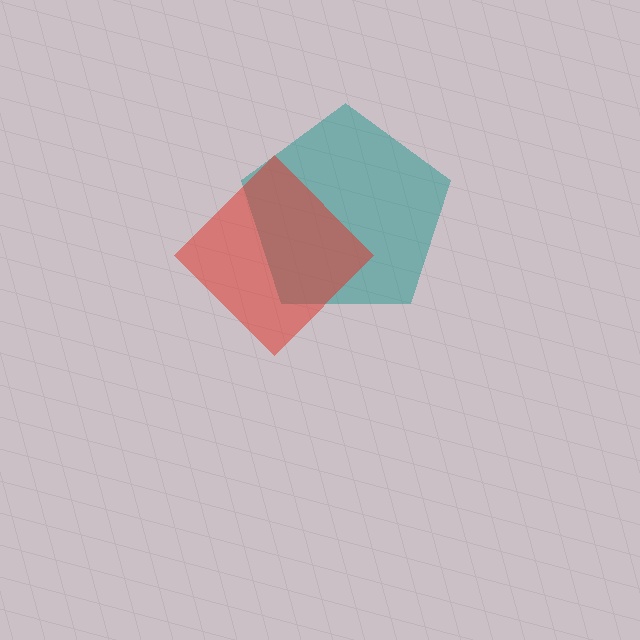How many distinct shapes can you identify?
There are 2 distinct shapes: a teal pentagon, a red diamond.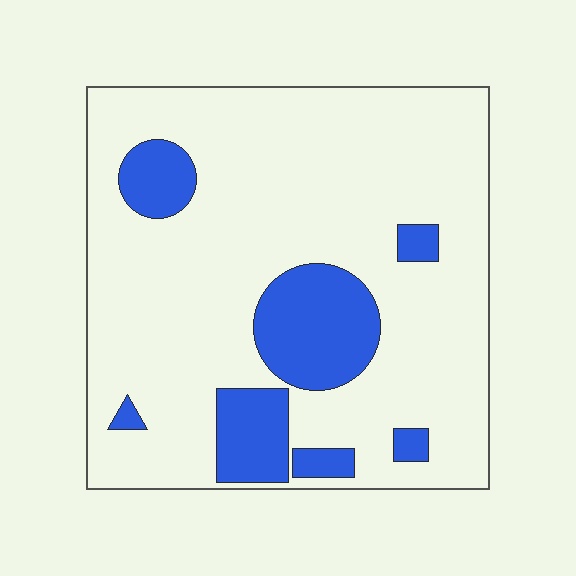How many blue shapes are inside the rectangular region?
7.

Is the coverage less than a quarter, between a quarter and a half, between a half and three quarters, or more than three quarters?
Less than a quarter.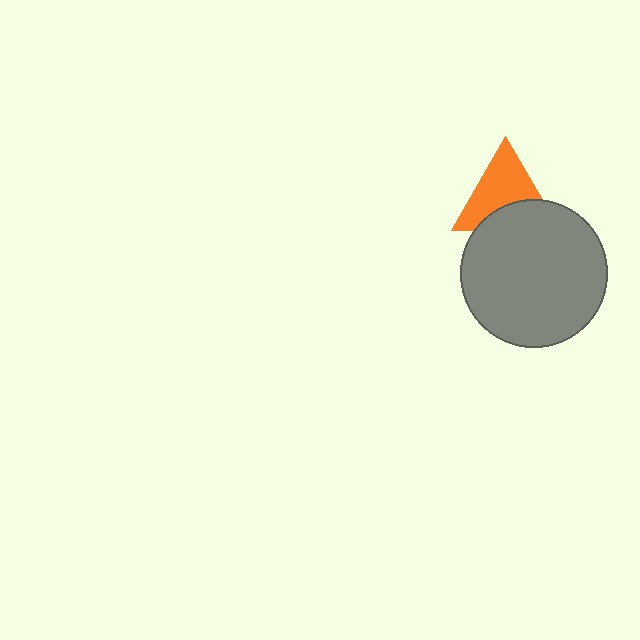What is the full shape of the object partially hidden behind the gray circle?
The partially hidden object is an orange triangle.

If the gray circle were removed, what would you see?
You would see the complete orange triangle.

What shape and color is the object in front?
The object in front is a gray circle.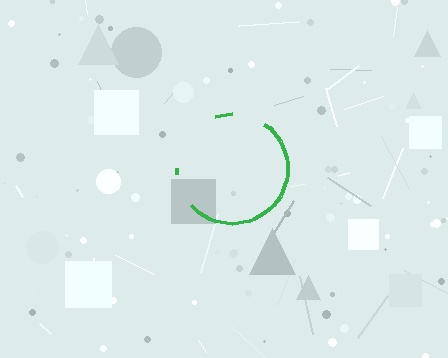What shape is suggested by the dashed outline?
The dashed outline suggests a circle.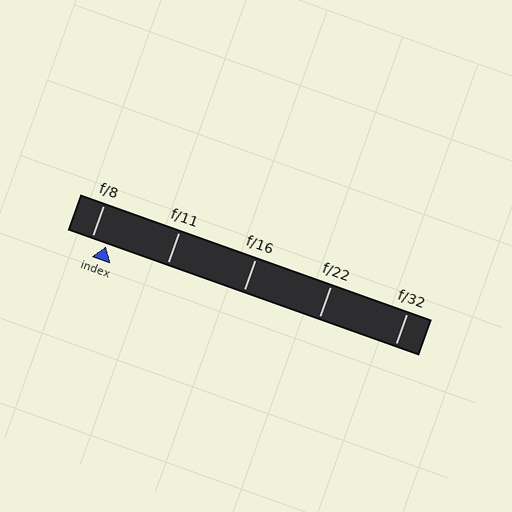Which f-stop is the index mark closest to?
The index mark is closest to f/8.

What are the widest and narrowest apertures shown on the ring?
The widest aperture shown is f/8 and the narrowest is f/32.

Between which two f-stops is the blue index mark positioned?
The index mark is between f/8 and f/11.